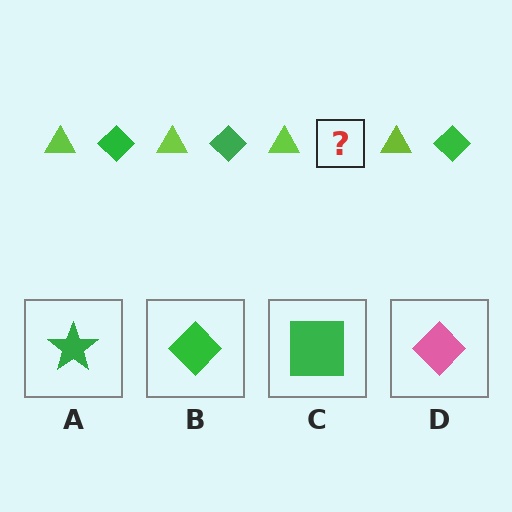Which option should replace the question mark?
Option B.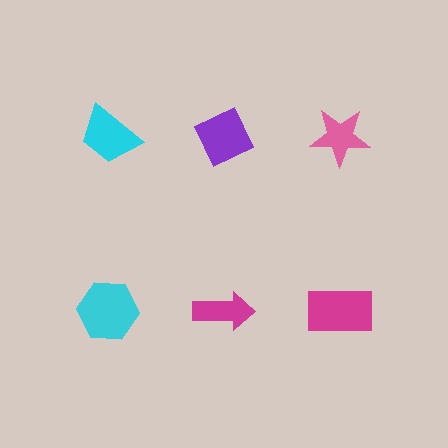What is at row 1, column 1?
A cyan trapezoid.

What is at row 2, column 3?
A magenta rectangle.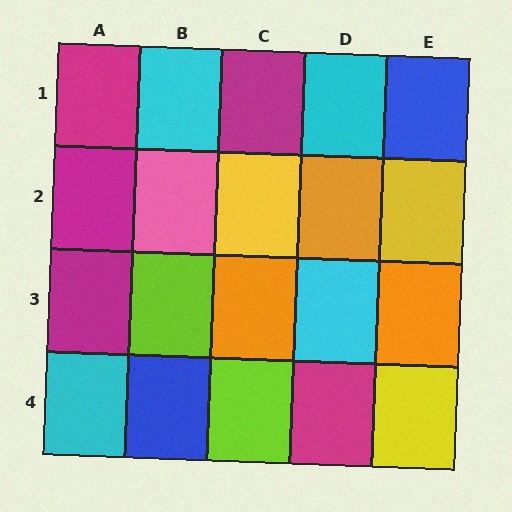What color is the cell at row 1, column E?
Blue.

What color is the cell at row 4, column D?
Magenta.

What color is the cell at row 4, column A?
Cyan.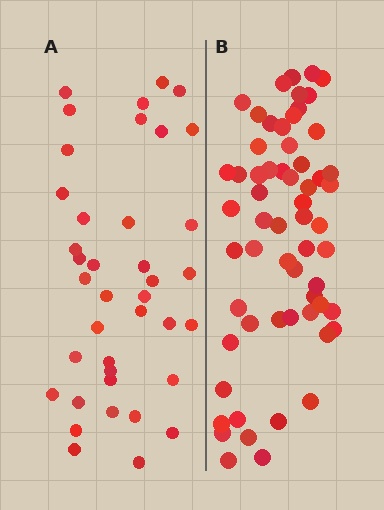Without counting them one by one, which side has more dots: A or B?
Region B (the right region) has more dots.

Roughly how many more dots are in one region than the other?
Region B has approximately 20 more dots than region A.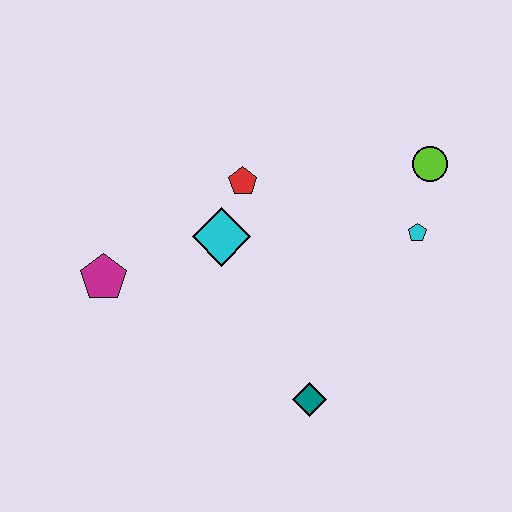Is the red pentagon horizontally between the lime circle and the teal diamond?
No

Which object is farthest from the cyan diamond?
The lime circle is farthest from the cyan diamond.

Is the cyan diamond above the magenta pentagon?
Yes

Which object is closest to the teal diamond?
The cyan diamond is closest to the teal diamond.